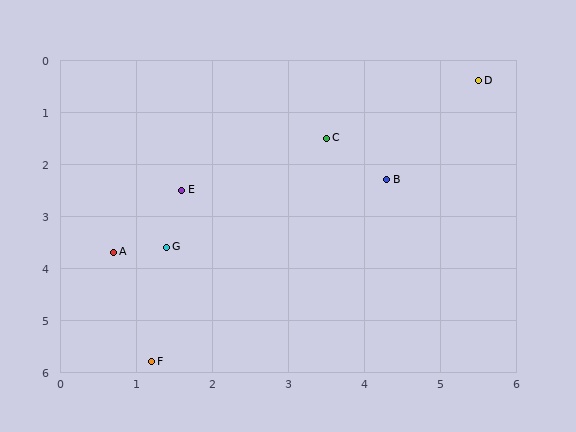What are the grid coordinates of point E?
Point E is at approximately (1.6, 2.5).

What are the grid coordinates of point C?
Point C is at approximately (3.5, 1.5).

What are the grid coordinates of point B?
Point B is at approximately (4.3, 2.3).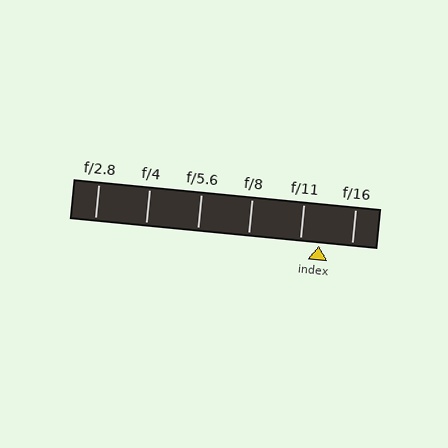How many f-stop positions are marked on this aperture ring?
There are 6 f-stop positions marked.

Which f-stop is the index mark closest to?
The index mark is closest to f/11.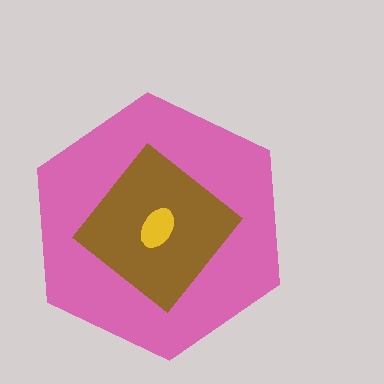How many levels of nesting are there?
3.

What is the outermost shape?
The pink hexagon.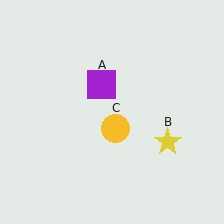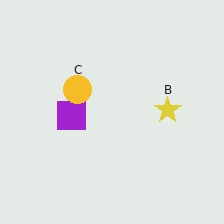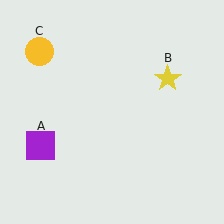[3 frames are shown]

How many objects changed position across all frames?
3 objects changed position: purple square (object A), yellow star (object B), yellow circle (object C).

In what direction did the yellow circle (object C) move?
The yellow circle (object C) moved up and to the left.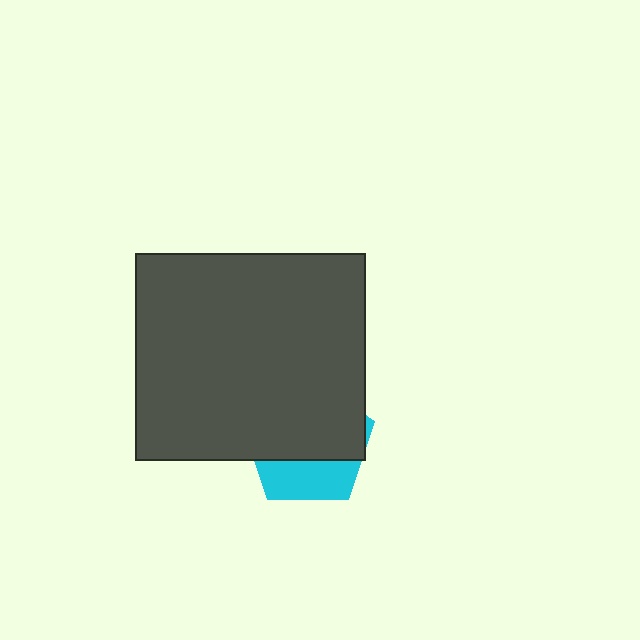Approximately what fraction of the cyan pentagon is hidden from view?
Roughly 68% of the cyan pentagon is hidden behind the dark gray rectangle.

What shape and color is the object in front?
The object in front is a dark gray rectangle.